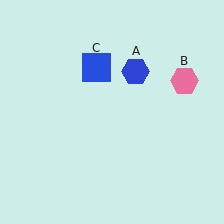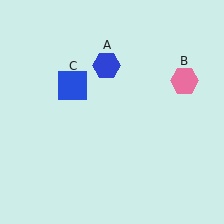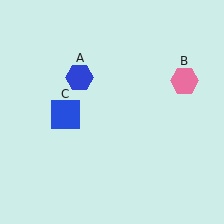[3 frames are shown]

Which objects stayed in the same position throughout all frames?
Pink hexagon (object B) remained stationary.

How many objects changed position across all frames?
2 objects changed position: blue hexagon (object A), blue square (object C).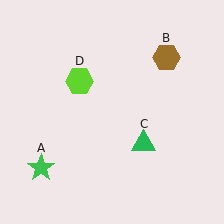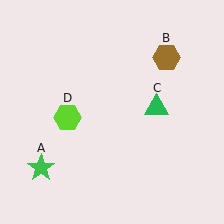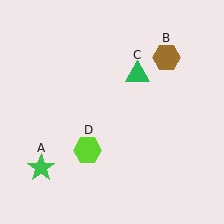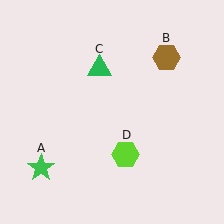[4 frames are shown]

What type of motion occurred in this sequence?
The green triangle (object C), lime hexagon (object D) rotated counterclockwise around the center of the scene.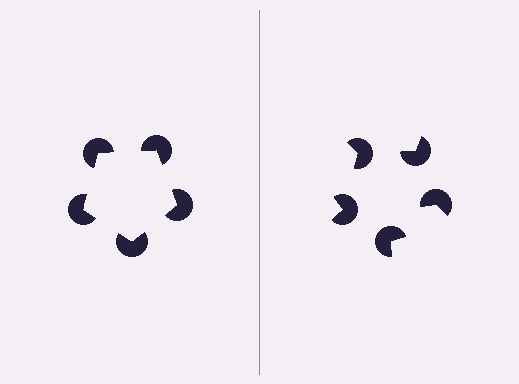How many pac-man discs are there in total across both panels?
10 — 5 on each side.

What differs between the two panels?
The pac-man discs are positioned identically on both sides; only the wedge orientations differ. On the left they align to a pentagon; on the right they are misaligned.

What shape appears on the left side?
An illusory pentagon.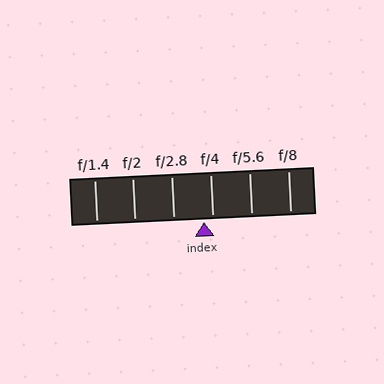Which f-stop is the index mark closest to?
The index mark is closest to f/4.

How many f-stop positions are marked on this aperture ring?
There are 6 f-stop positions marked.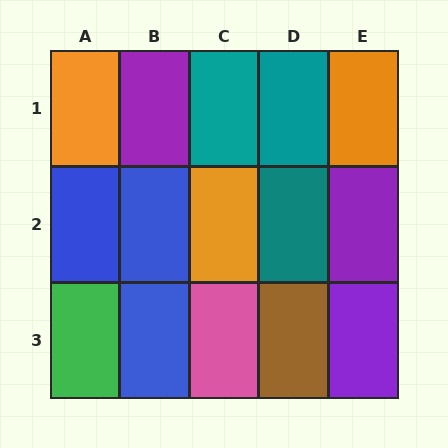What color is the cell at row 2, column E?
Purple.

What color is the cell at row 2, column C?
Orange.